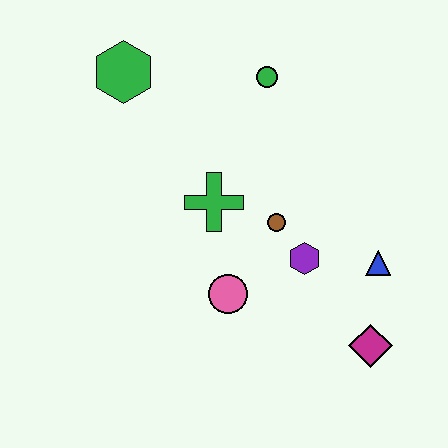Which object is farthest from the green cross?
The magenta diamond is farthest from the green cross.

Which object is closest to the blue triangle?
The purple hexagon is closest to the blue triangle.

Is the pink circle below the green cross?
Yes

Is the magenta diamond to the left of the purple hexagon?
No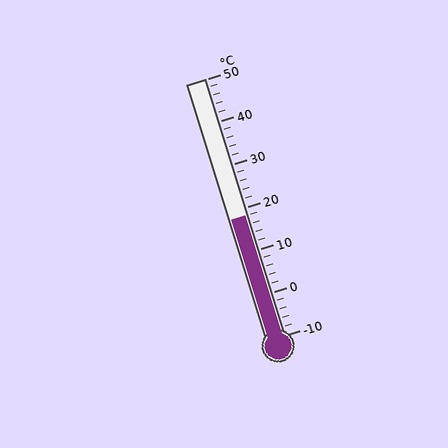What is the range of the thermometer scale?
The thermometer scale ranges from -10°C to 50°C.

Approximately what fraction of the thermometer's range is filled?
The thermometer is filled to approximately 45% of its range.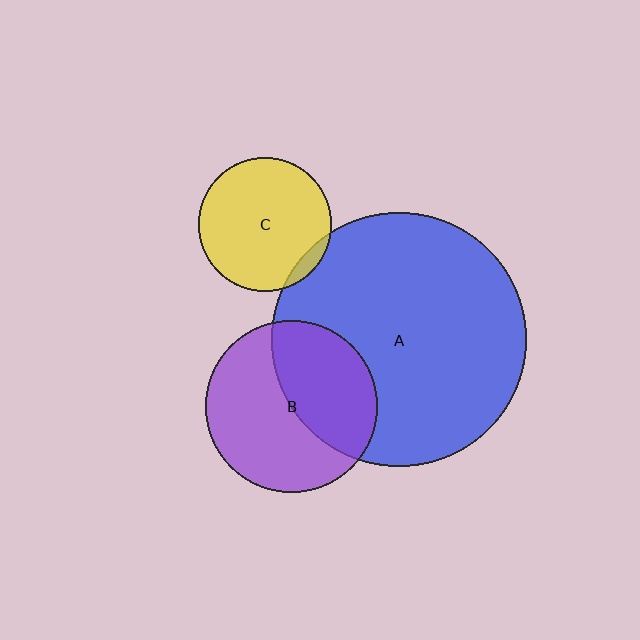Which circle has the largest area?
Circle A (blue).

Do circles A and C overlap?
Yes.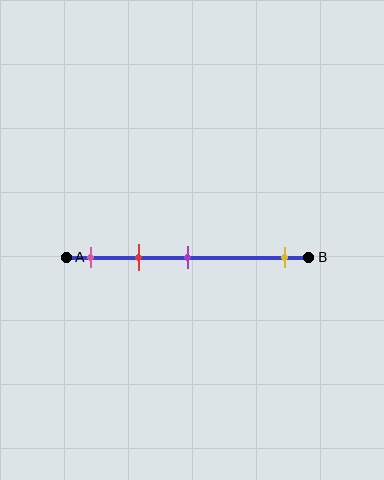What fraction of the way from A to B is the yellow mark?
The yellow mark is approximately 90% (0.9) of the way from A to B.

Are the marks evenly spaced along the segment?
No, the marks are not evenly spaced.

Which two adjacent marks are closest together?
The pink and red marks are the closest adjacent pair.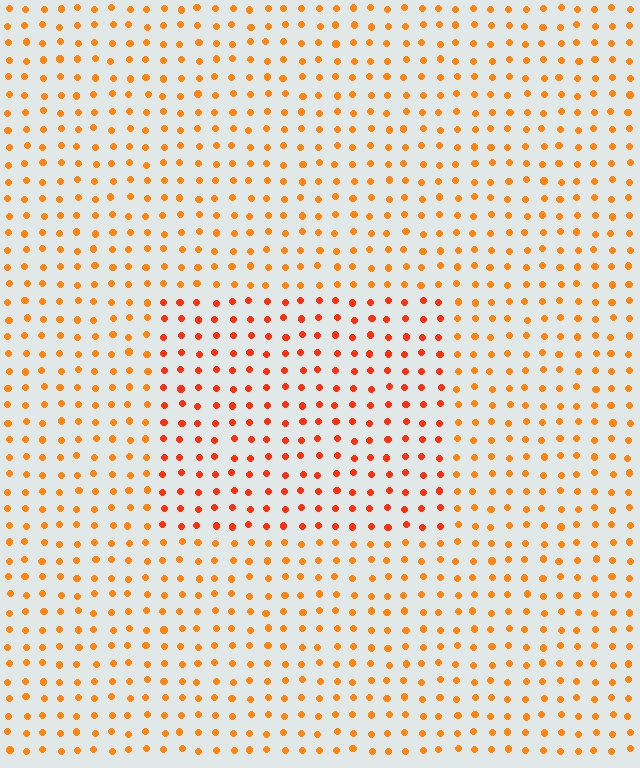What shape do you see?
I see a rectangle.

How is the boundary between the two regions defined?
The boundary is defined purely by a slight shift in hue (about 21 degrees). Spacing, size, and orientation are identical on both sides.